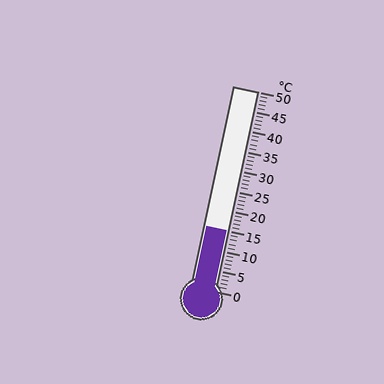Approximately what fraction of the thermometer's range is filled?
The thermometer is filled to approximately 30% of its range.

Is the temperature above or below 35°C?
The temperature is below 35°C.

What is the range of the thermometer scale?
The thermometer scale ranges from 0°C to 50°C.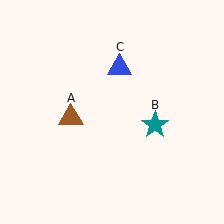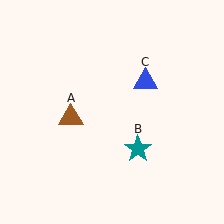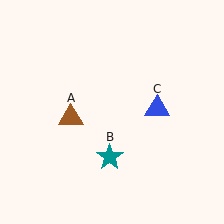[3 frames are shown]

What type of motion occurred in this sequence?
The teal star (object B), blue triangle (object C) rotated clockwise around the center of the scene.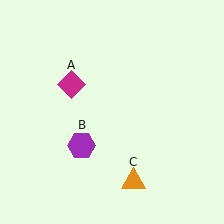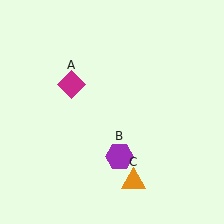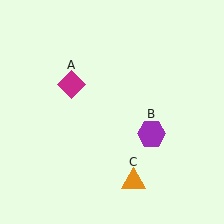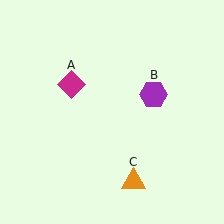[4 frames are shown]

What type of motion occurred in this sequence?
The purple hexagon (object B) rotated counterclockwise around the center of the scene.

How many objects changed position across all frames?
1 object changed position: purple hexagon (object B).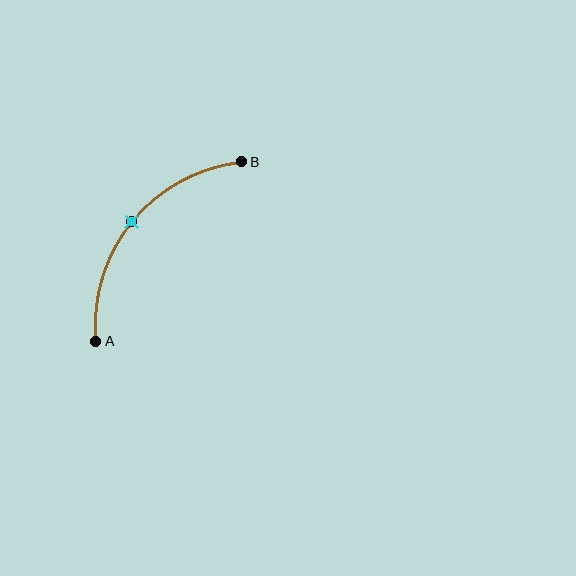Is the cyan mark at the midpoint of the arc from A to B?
Yes. The cyan mark lies on the arc at equal arc-length from both A and B — it is the arc midpoint.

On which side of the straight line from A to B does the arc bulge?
The arc bulges above and to the left of the straight line connecting A and B.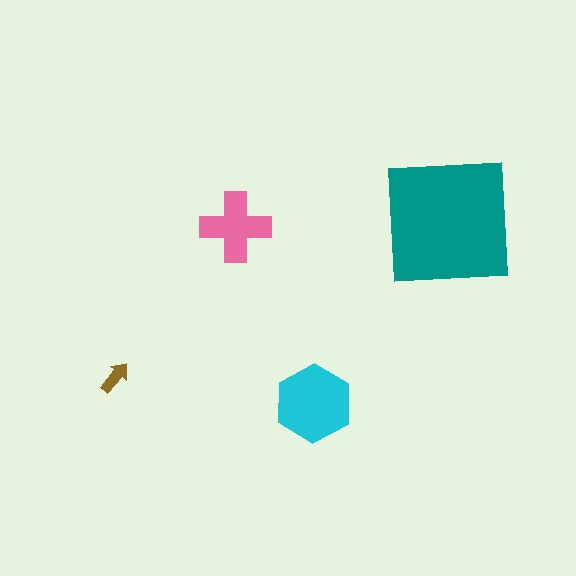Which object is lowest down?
The cyan hexagon is bottommost.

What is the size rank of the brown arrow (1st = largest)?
4th.